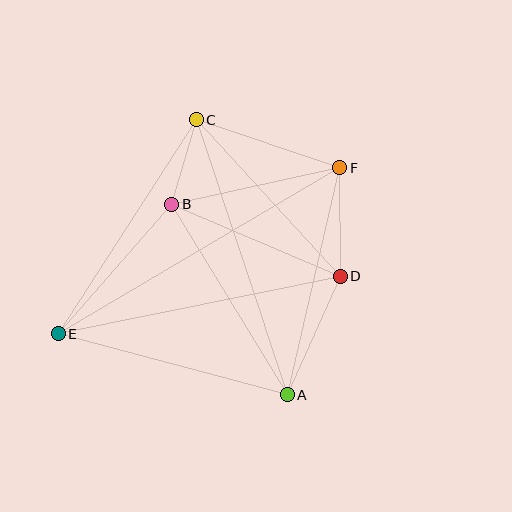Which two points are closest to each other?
Points B and C are closest to each other.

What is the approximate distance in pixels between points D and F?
The distance between D and F is approximately 109 pixels.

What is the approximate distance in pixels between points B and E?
The distance between B and E is approximately 172 pixels.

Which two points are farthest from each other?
Points E and F are farthest from each other.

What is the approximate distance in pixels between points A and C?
The distance between A and C is approximately 289 pixels.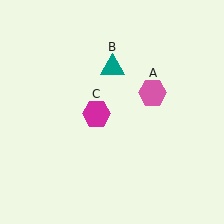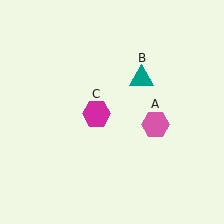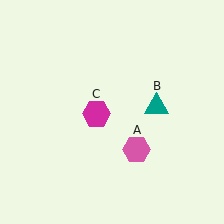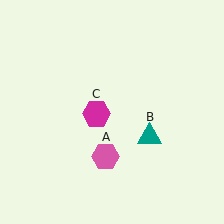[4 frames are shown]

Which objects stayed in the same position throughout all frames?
Magenta hexagon (object C) remained stationary.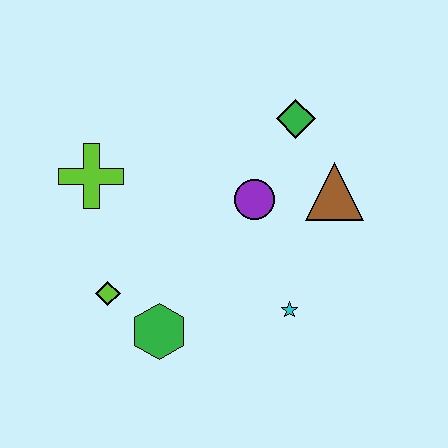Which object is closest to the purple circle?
The brown triangle is closest to the purple circle.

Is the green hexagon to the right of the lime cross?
Yes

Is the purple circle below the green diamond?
Yes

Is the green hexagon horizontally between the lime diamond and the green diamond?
Yes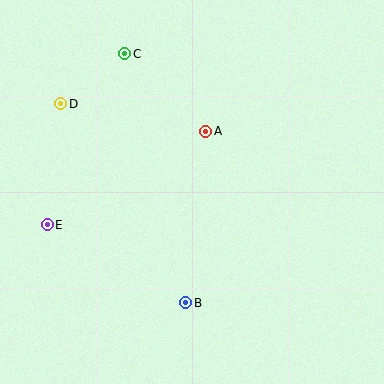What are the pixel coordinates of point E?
Point E is at (47, 225).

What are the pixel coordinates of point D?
Point D is at (61, 104).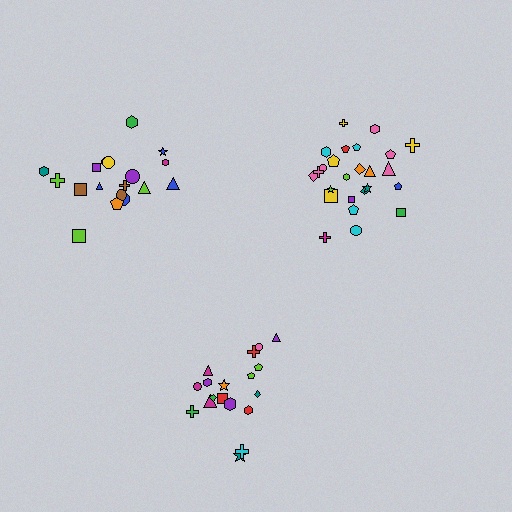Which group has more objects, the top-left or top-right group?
The top-right group.